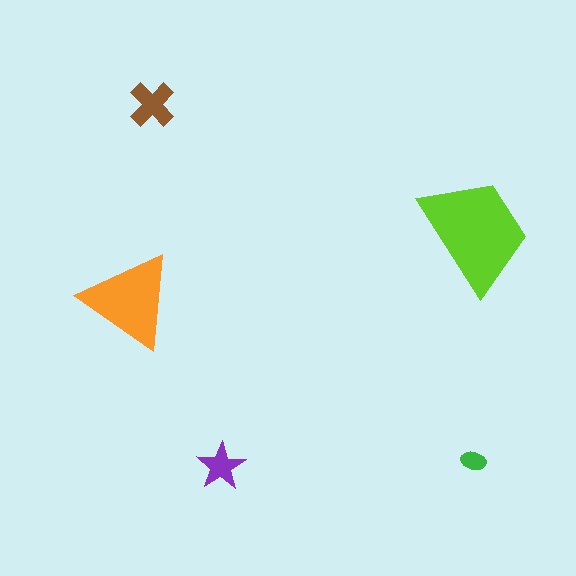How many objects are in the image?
There are 5 objects in the image.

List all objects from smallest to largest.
The green ellipse, the purple star, the brown cross, the orange triangle, the lime trapezoid.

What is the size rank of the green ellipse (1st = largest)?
5th.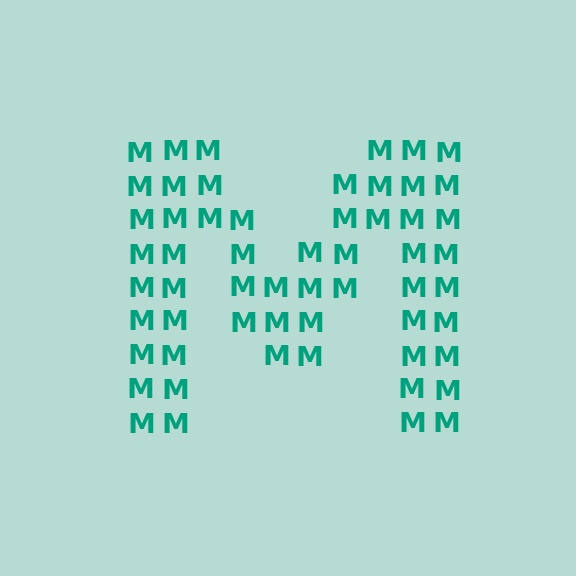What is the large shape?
The large shape is the letter M.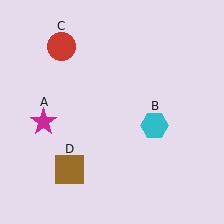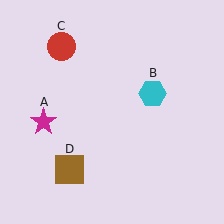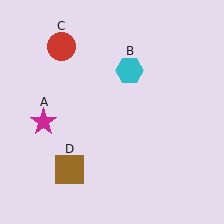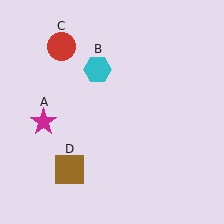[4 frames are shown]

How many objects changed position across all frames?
1 object changed position: cyan hexagon (object B).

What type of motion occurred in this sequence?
The cyan hexagon (object B) rotated counterclockwise around the center of the scene.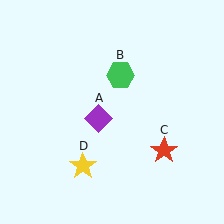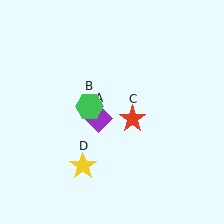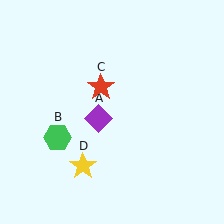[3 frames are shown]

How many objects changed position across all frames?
2 objects changed position: green hexagon (object B), red star (object C).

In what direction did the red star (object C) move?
The red star (object C) moved up and to the left.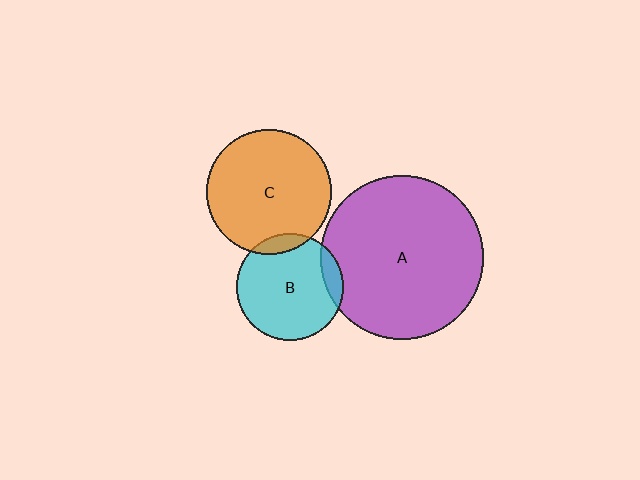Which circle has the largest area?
Circle A (purple).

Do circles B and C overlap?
Yes.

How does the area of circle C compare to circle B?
Approximately 1.4 times.